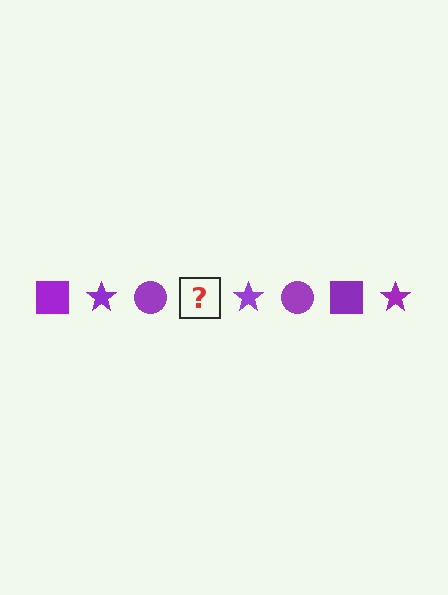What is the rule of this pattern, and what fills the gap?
The rule is that the pattern cycles through square, star, circle shapes in purple. The gap should be filled with a purple square.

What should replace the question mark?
The question mark should be replaced with a purple square.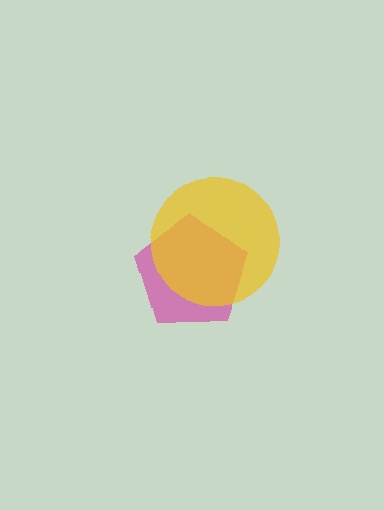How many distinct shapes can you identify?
There are 2 distinct shapes: a magenta pentagon, a yellow circle.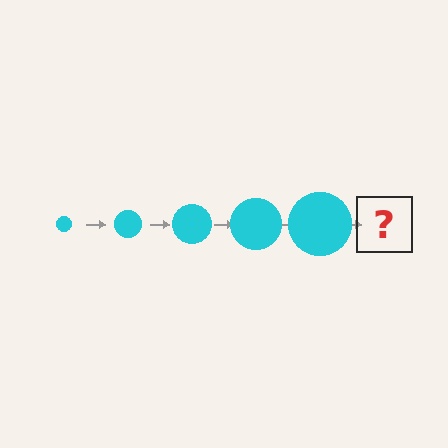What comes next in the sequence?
The next element should be a cyan circle, larger than the previous one.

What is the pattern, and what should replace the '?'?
The pattern is that the circle gets progressively larger each step. The '?' should be a cyan circle, larger than the previous one.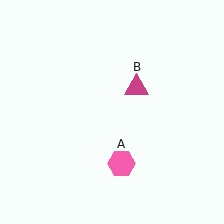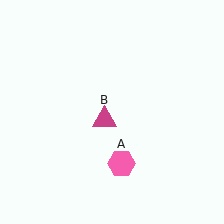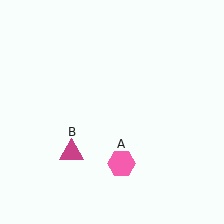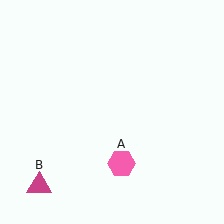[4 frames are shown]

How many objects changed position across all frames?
1 object changed position: magenta triangle (object B).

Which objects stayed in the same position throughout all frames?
Pink hexagon (object A) remained stationary.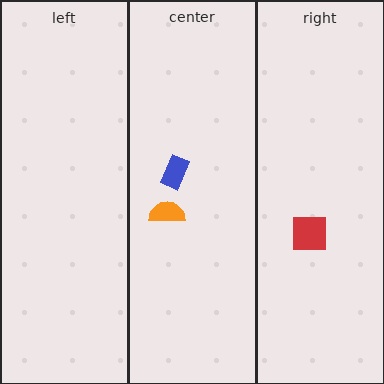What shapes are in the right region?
The red square.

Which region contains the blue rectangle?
The center region.